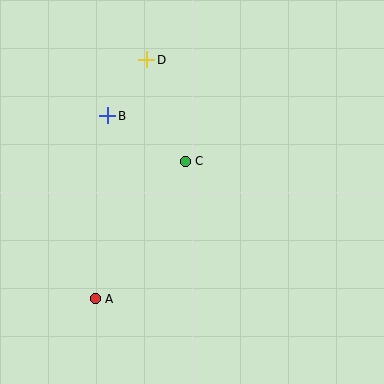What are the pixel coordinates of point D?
Point D is at (147, 60).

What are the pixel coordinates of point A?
Point A is at (95, 299).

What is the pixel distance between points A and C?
The distance between A and C is 164 pixels.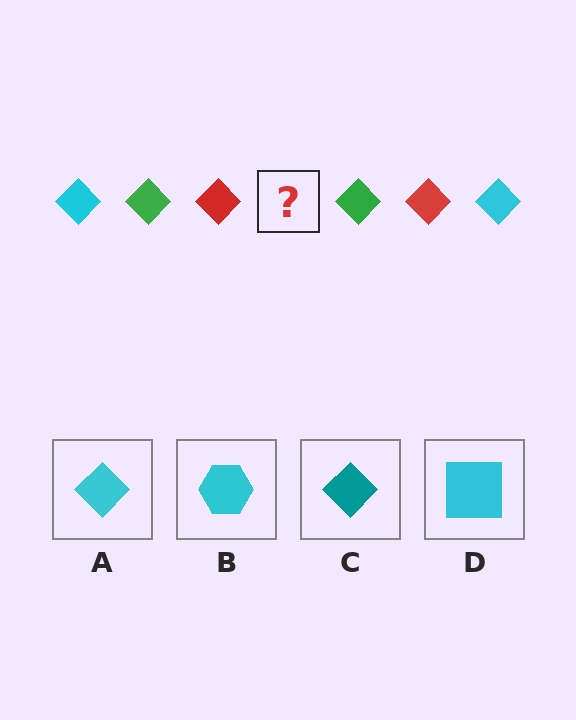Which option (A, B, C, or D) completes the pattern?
A.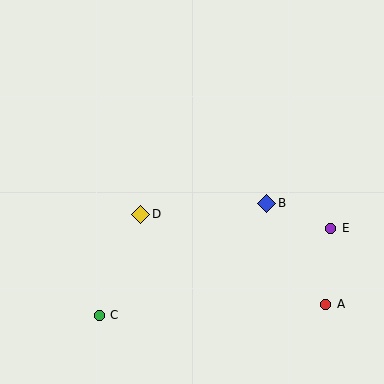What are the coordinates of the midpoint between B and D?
The midpoint between B and D is at (204, 209).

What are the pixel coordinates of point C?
Point C is at (99, 315).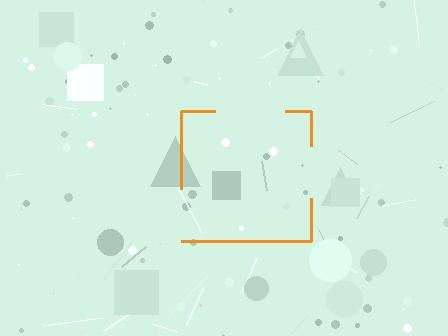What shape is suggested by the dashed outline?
The dashed outline suggests a square.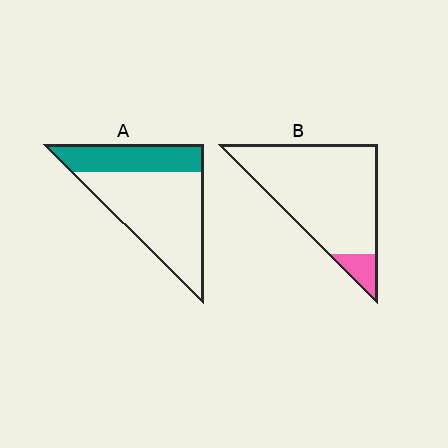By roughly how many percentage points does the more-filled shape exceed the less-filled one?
By roughly 20 percentage points (A over B).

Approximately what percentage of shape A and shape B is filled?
A is approximately 30% and B is approximately 10%.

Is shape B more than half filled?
No.